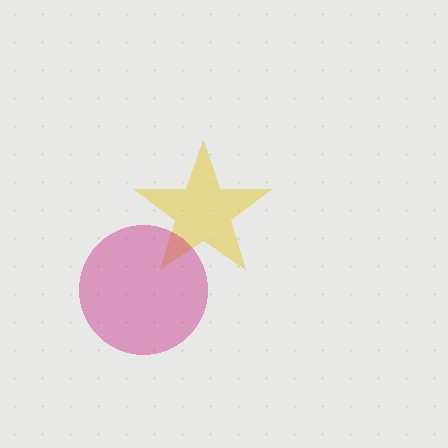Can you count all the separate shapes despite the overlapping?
Yes, there are 2 separate shapes.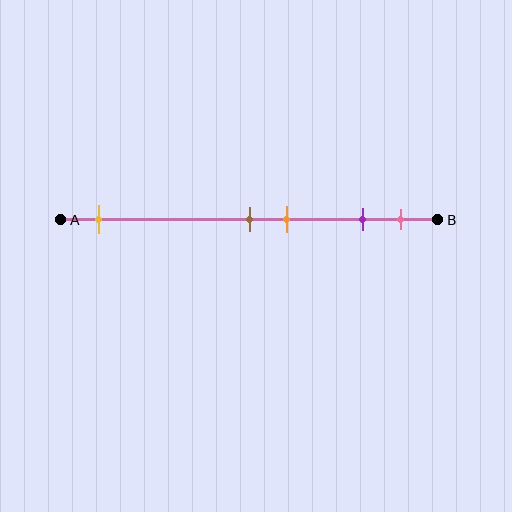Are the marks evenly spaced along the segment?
No, the marks are not evenly spaced.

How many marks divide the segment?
There are 5 marks dividing the segment.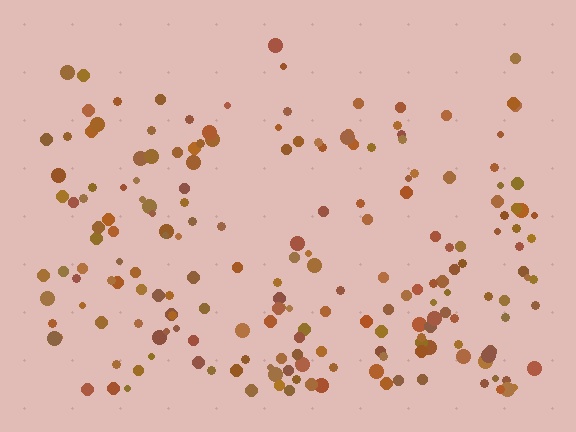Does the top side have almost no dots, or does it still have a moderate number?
Still a moderate number, just noticeably fewer than the bottom.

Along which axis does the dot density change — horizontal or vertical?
Vertical.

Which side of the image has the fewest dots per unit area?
The top.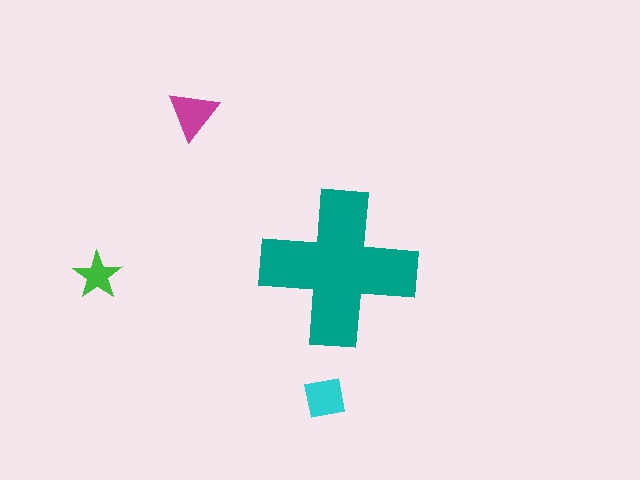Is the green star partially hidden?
No, the green star is fully visible.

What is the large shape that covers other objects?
A teal cross.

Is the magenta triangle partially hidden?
No, the magenta triangle is fully visible.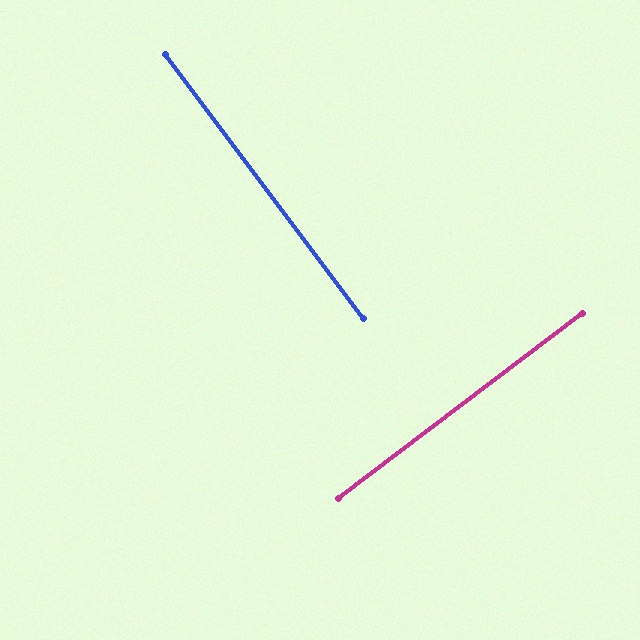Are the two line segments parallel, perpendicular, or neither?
Perpendicular — they meet at approximately 90°.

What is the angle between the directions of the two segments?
Approximately 90 degrees.